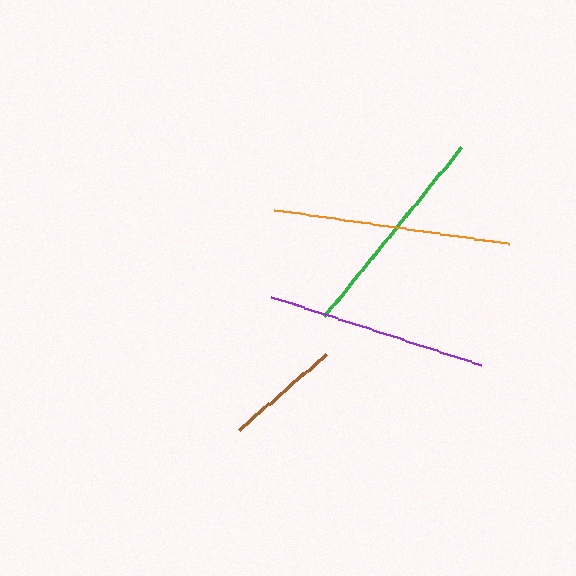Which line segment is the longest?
The orange line is the longest at approximately 238 pixels.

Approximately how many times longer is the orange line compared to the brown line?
The orange line is approximately 2.1 times the length of the brown line.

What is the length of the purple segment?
The purple segment is approximately 221 pixels long.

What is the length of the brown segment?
The brown segment is approximately 115 pixels long.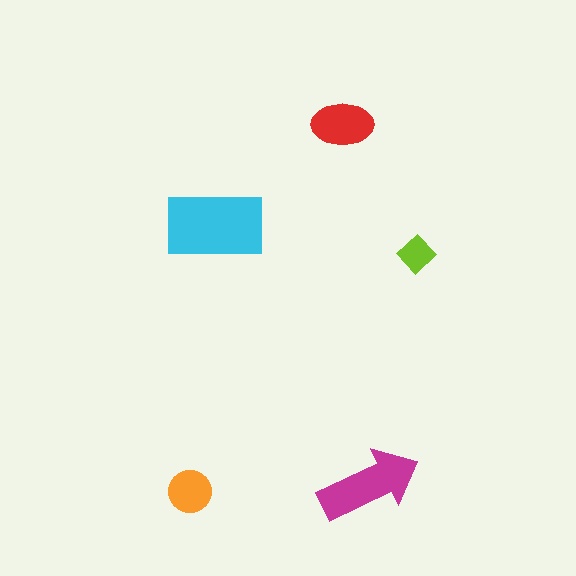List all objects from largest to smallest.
The cyan rectangle, the magenta arrow, the red ellipse, the orange circle, the lime diamond.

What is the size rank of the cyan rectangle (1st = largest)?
1st.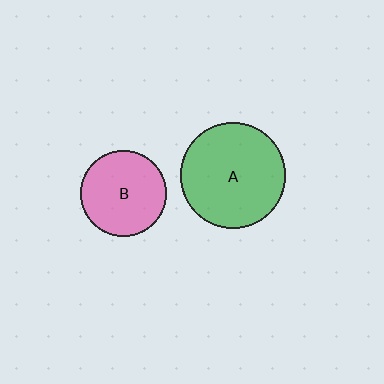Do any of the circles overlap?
No, none of the circles overlap.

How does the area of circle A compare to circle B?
Approximately 1.5 times.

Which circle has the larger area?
Circle A (green).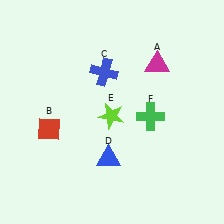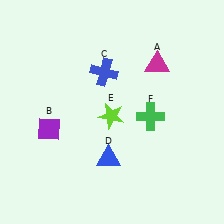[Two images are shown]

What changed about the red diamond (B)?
In Image 1, B is red. In Image 2, it changed to purple.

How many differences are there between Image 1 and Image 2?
There is 1 difference between the two images.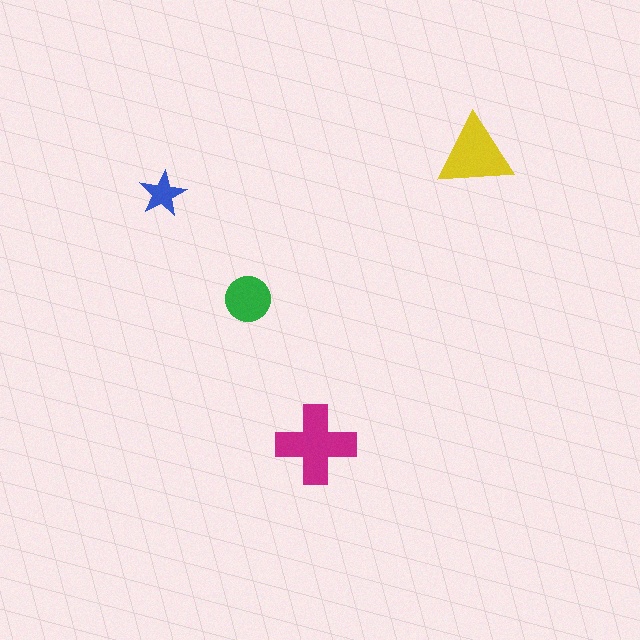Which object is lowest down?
The magenta cross is bottommost.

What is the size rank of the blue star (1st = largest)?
4th.